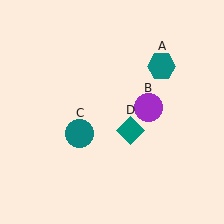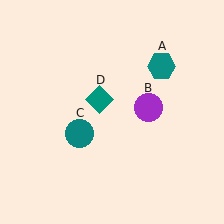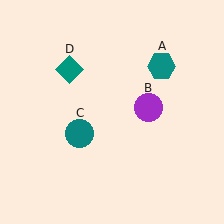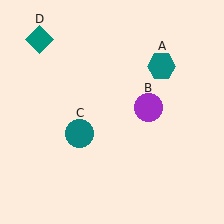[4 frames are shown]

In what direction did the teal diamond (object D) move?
The teal diamond (object D) moved up and to the left.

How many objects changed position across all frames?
1 object changed position: teal diamond (object D).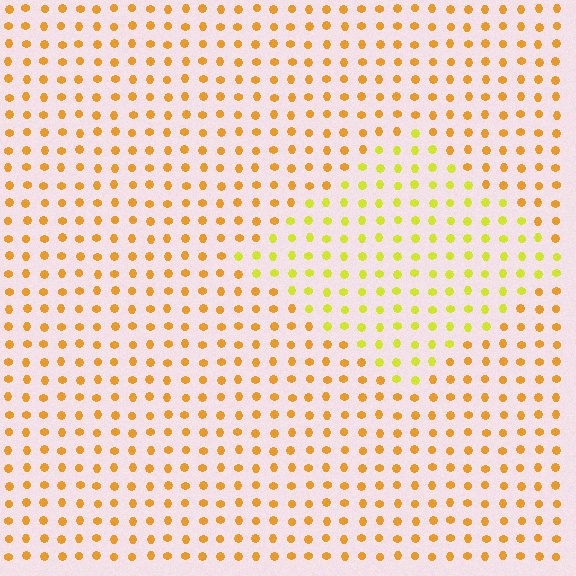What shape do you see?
I see a diamond.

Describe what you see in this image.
The image is filled with small orange elements in a uniform arrangement. A diamond-shaped region is visible where the elements are tinted to a slightly different hue, forming a subtle color boundary.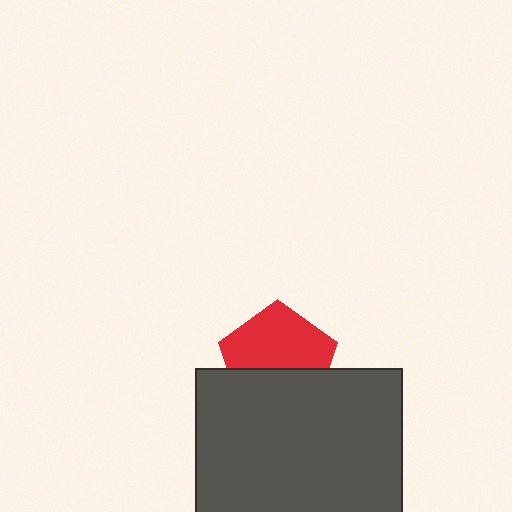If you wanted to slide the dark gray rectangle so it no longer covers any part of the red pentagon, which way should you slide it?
Slide it down — that is the most direct way to separate the two shapes.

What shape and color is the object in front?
The object in front is a dark gray rectangle.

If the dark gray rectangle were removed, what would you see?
You would see the complete red pentagon.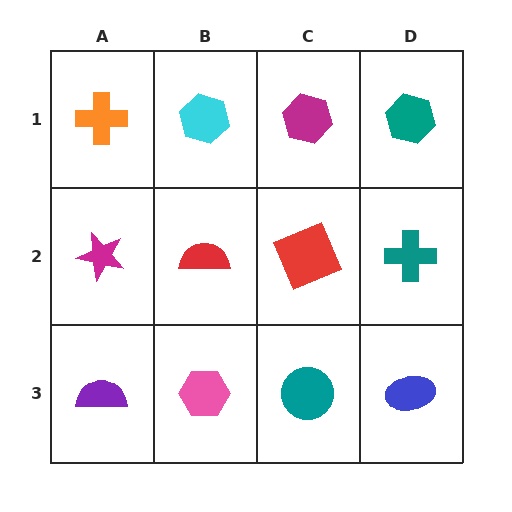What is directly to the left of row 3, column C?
A pink hexagon.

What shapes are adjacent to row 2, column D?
A teal hexagon (row 1, column D), a blue ellipse (row 3, column D), a red square (row 2, column C).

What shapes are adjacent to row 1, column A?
A magenta star (row 2, column A), a cyan hexagon (row 1, column B).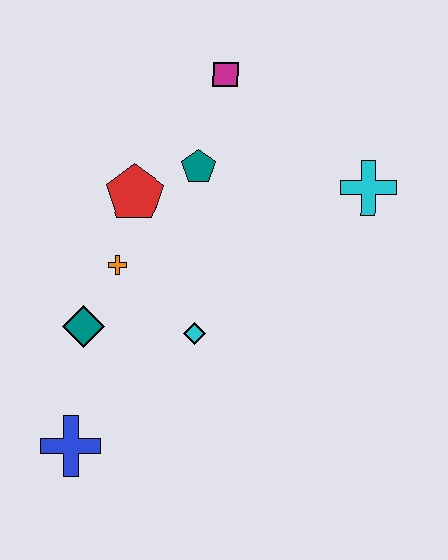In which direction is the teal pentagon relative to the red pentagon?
The teal pentagon is to the right of the red pentagon.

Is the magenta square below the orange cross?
No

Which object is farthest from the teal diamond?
The cyan cross is farthest from the teal diamond.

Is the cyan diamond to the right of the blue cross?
Yes